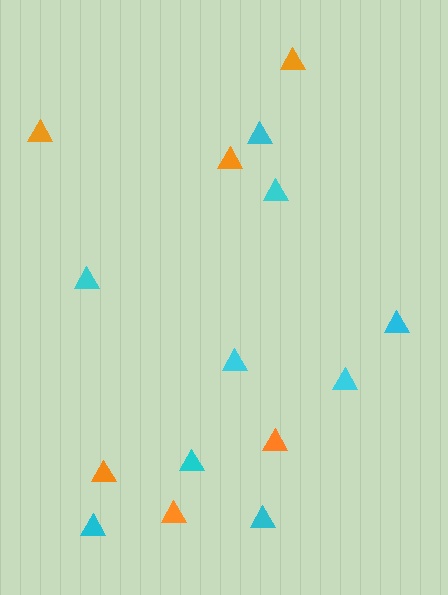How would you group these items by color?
There are 2 groups: one group of orange triangles (6) and one group of cyan triangles (9).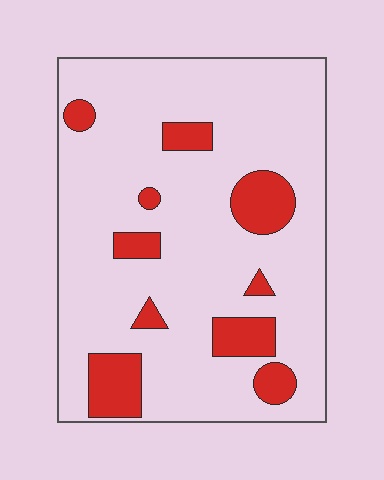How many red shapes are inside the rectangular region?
10.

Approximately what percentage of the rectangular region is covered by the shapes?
Approximately 15%.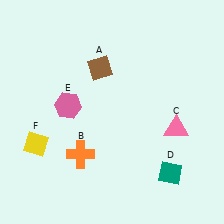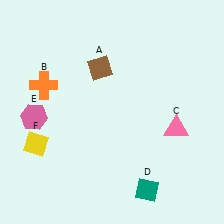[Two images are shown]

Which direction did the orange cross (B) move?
The orange cross (B) moved up.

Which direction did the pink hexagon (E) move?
The pink hexagon (E) moved left.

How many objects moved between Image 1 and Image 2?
3 objects moved between the two images.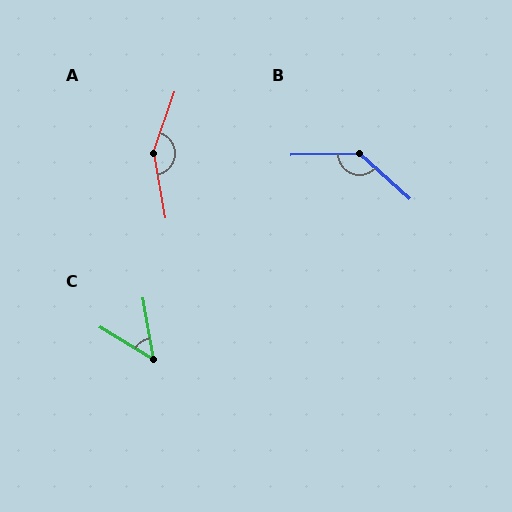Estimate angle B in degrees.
Approximately 137 degrees.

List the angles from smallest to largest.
C (49°), B (137°), A (150°).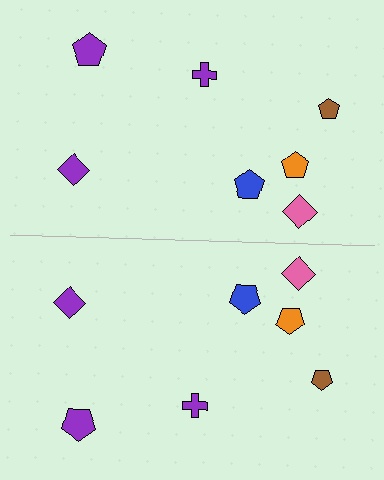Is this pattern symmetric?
Yes, this pattern has bilateral (reflection) symmetry.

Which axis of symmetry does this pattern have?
The pattern has a horizontal axis of symmetry running through the center of the image.